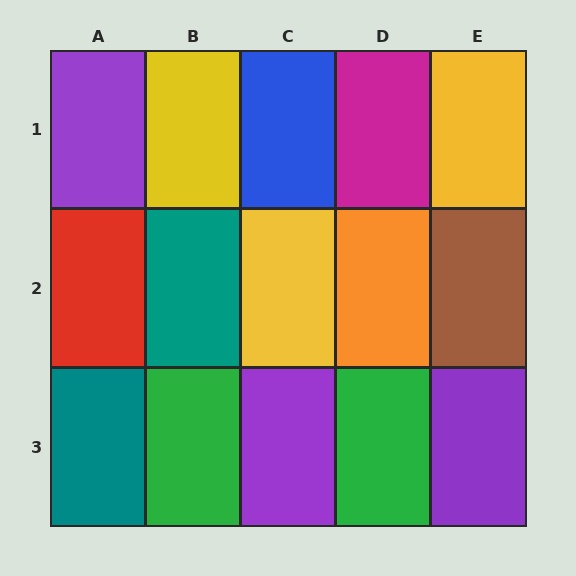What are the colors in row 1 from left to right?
Purple, yellow, blue, magenta, yellow.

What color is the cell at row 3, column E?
Purple.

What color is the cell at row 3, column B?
Green.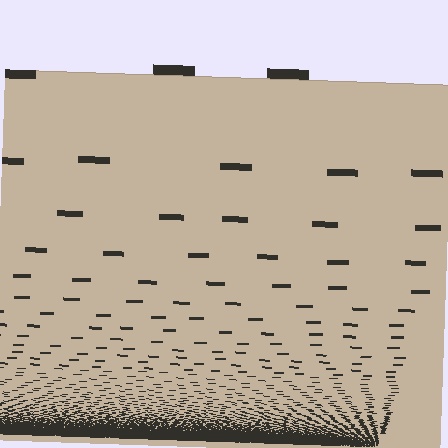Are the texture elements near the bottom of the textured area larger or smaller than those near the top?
Smaller. The gradient is inverted — elements near the bottom are smaller and denser.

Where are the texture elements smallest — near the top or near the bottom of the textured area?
Near the bottom.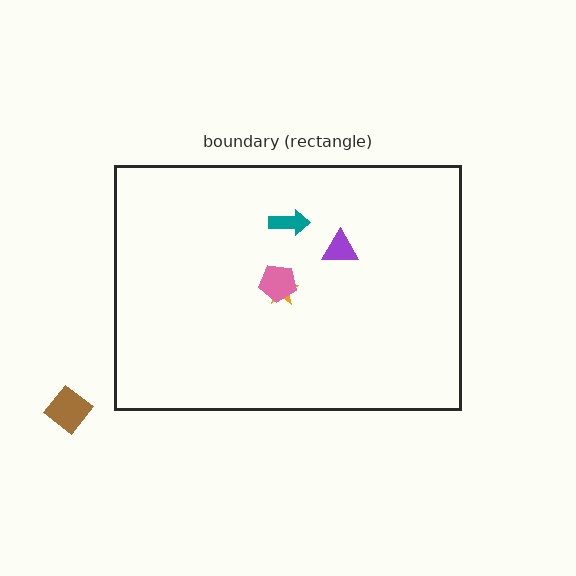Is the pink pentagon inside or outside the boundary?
Inside.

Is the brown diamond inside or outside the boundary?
Outside.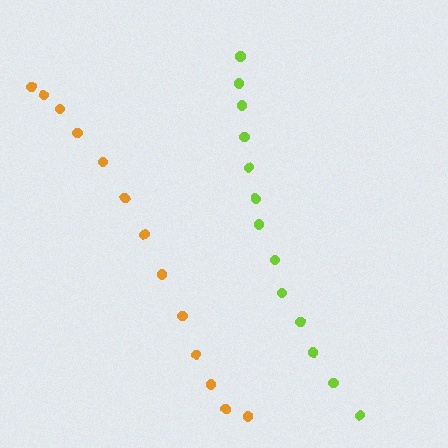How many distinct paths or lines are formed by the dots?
There are 2 distinct paths.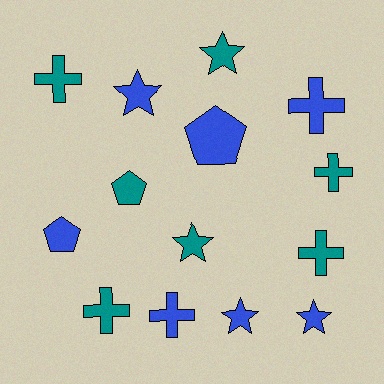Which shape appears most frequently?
Cross, with 6 objects.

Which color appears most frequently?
Blue, with 7 objects.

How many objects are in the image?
There are 14 objects.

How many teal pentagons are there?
There is 1 teal pentagon.